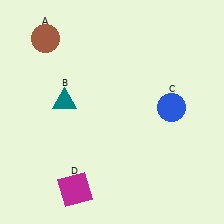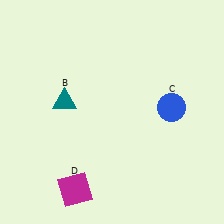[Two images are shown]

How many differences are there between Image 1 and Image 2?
There is 1 difference between the two images.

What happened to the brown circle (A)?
The brown circle (A) was removed in Image 2. It was in the top-left area of Image 1.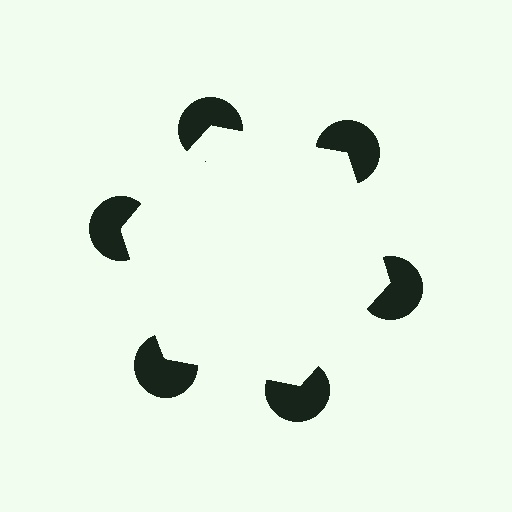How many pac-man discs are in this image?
There are 6 — one at each vertex of the illusory hexagon.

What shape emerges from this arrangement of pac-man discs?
An illusory hexagon — its edges are inferred from the aligned wedge cuts in the pac-man discs, not physically drawn.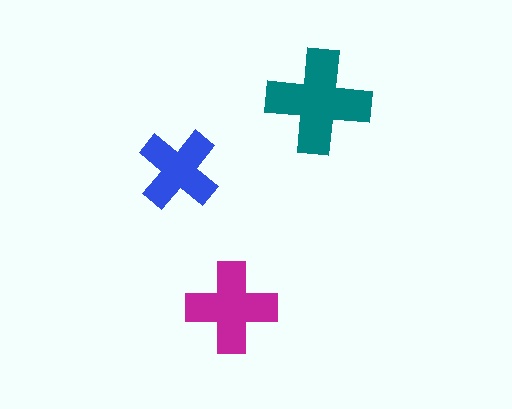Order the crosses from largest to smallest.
the teal one, the magenta one, the blue one.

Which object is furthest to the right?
The teal cross is rightmost.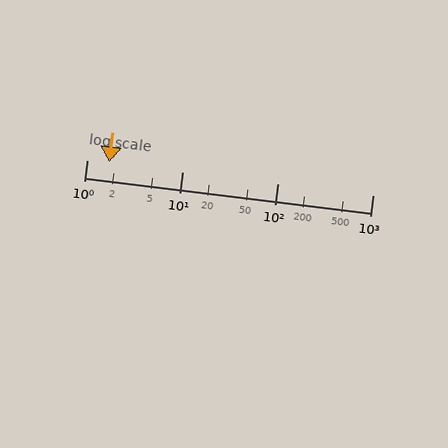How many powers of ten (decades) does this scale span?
The scale spans 3 decades, from 1 to 1000.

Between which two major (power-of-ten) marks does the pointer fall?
The pointer is between 1 and 10.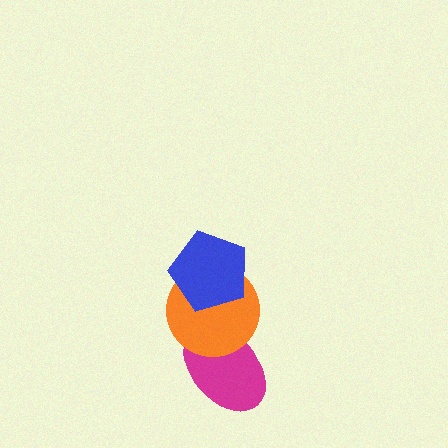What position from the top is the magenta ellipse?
The magenta ellipse is 3rd from the top.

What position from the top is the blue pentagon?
The blue pentagon is 1st from the top.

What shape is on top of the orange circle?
The blue pentagon is on top of the orange circle.